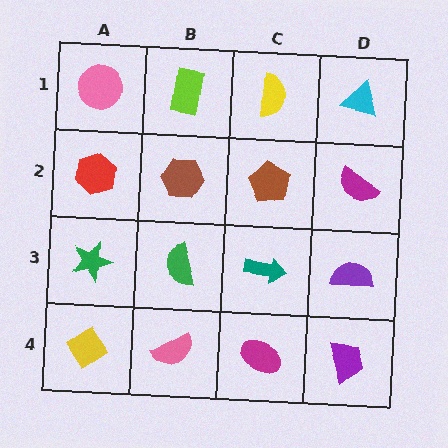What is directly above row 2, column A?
A pink circle.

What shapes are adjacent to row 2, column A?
A pink circle (row 1, column A), a green star (row 3, column A), a brown hexagon (row 2, column B).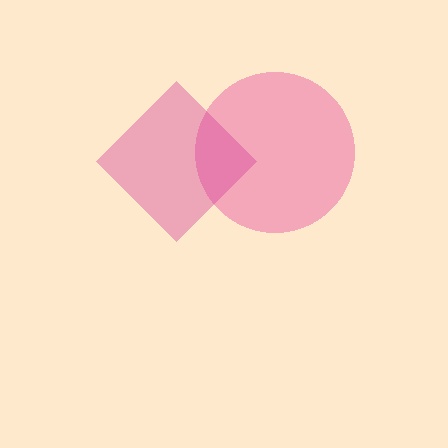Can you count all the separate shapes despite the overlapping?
Yes, there are 2 separate shapes.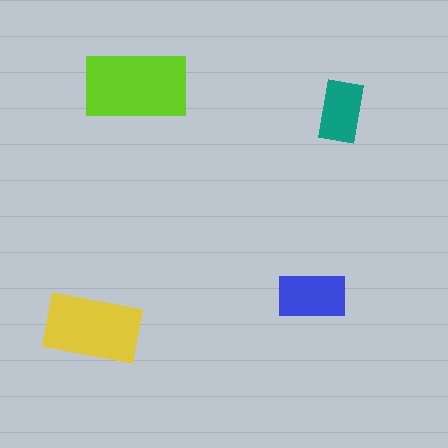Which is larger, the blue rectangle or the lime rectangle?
The lime one.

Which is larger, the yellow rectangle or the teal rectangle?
The yellow one.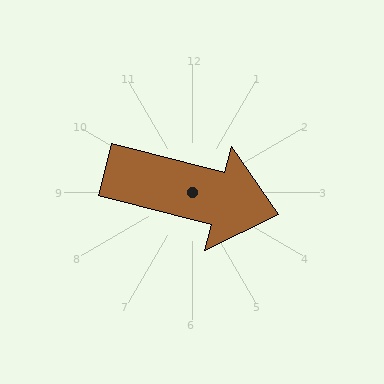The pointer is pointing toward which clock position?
Roughly 3 o'clock.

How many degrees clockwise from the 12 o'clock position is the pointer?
Approximately 105 degrees.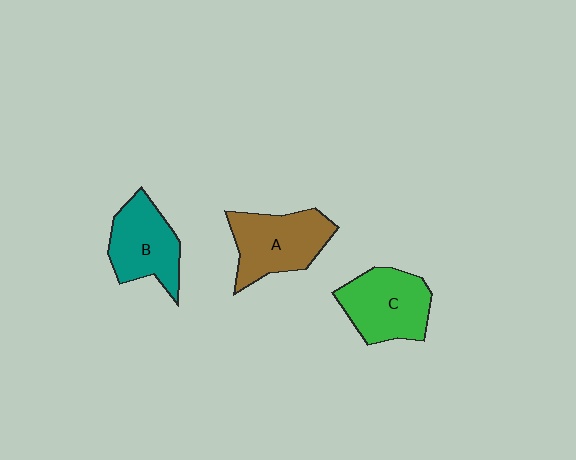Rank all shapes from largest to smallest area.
From largest to smallest: A (brown), C (green), B (teal).